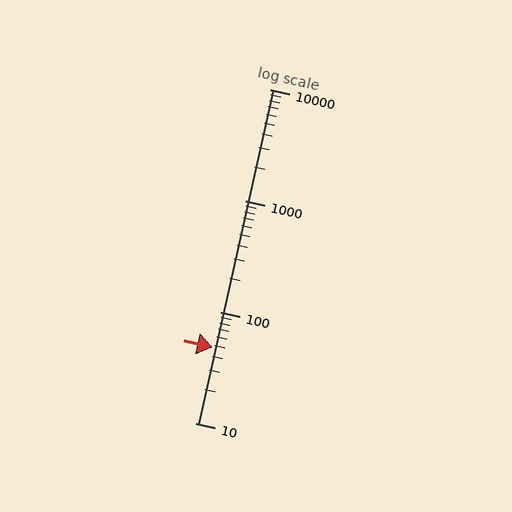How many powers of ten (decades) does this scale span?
The scale spans 3 decades, from 10 to 10000.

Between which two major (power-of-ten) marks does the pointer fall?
The pointer is between 10 and 100.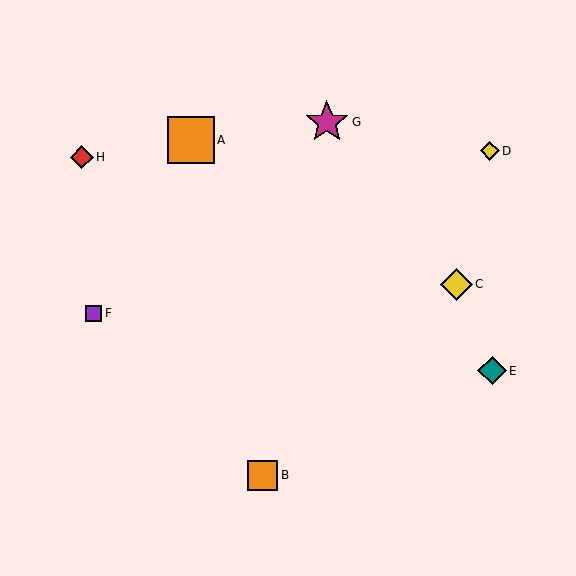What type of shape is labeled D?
Shape D is a yellow diamond.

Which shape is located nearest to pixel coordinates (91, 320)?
The purple square (labeled F) at (94, 313) is nearest to that location.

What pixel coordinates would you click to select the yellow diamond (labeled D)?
Click at (490, 151) to select the yellow diamond D.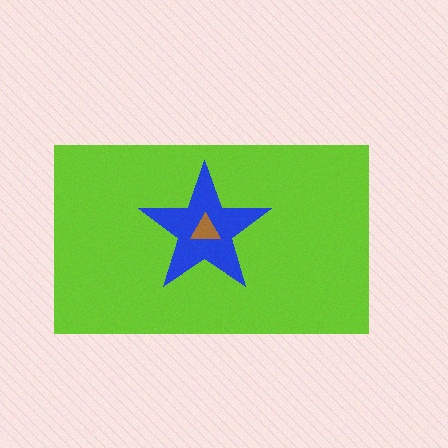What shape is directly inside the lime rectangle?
The blue star.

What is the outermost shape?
The lime rectangle.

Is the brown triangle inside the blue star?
Yes.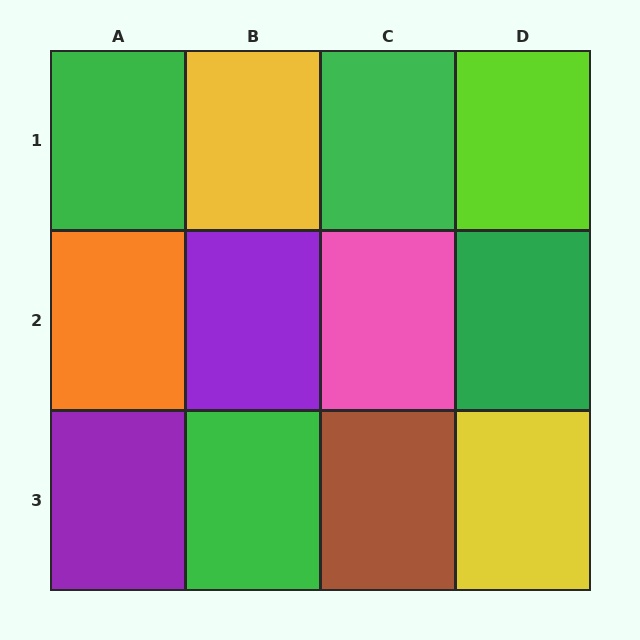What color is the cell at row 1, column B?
Yellow.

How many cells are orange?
1 cell is orange.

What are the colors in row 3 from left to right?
Purple, green, brown, yellow.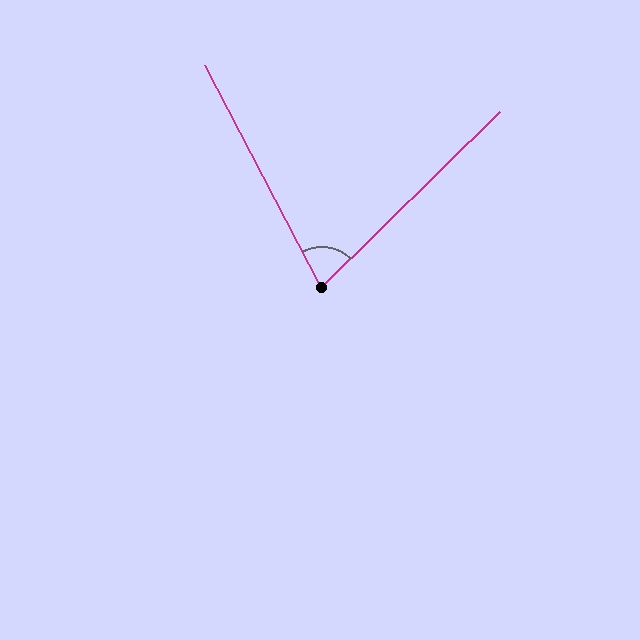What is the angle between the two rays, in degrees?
Approximately 73 degrees.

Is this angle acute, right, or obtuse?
It is acute.